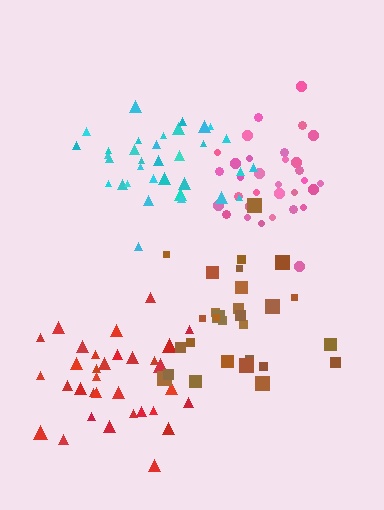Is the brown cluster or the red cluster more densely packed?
Red.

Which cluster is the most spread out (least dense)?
Brown.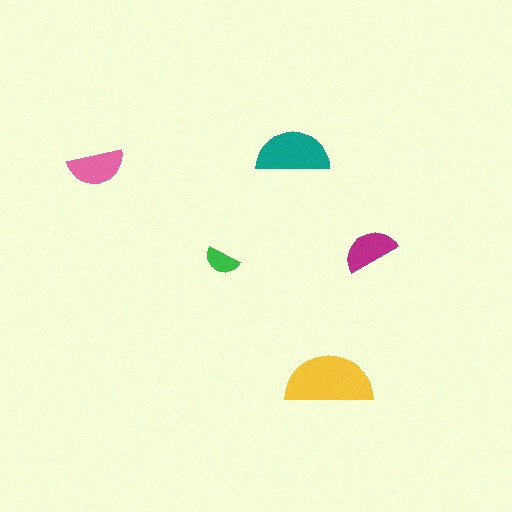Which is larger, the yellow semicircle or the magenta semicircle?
The yellow one.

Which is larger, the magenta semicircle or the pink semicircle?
The pink one.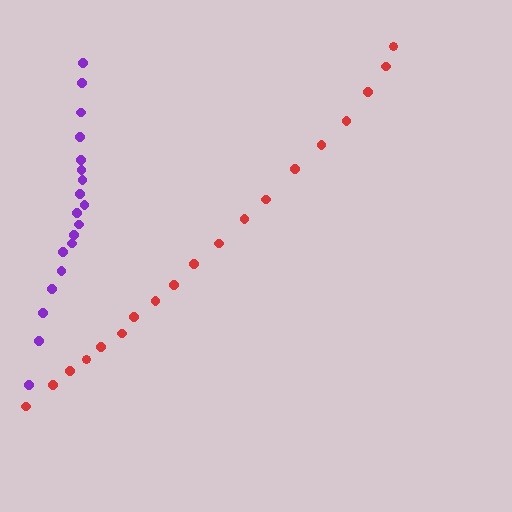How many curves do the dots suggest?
There are 2 distinct paths.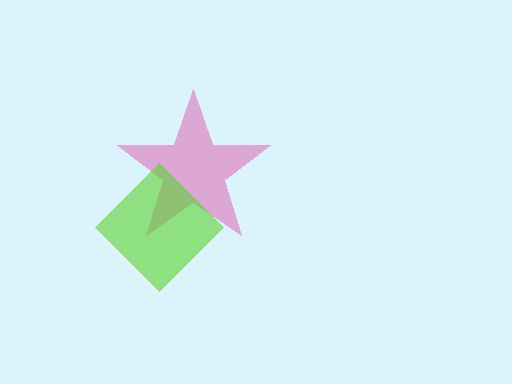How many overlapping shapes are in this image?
There are 2 overlapping shapes in the image.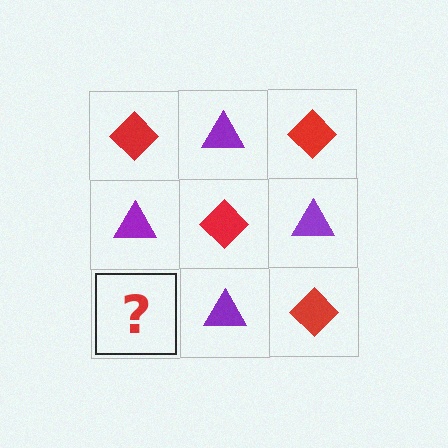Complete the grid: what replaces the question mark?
The question mark should be replaced with a red diamond.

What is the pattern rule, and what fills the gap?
The rule is that it alternates red diamond and purple triangle in a checkerboard pattern. The gap should be filled with a red diamond.